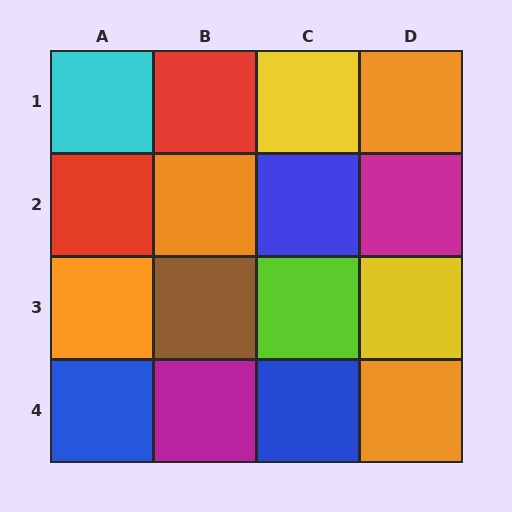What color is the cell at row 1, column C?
Yellow.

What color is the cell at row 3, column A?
Orange.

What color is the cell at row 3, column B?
Brown.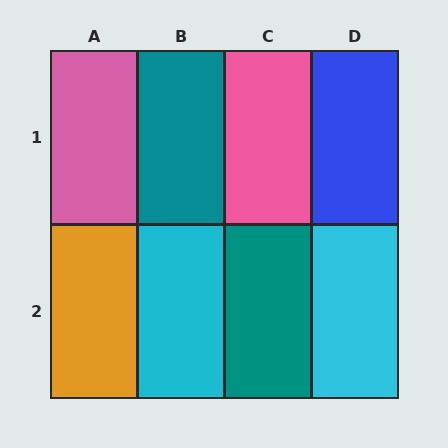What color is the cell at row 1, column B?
Teal.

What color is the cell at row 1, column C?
Pink.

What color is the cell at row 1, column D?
Blue.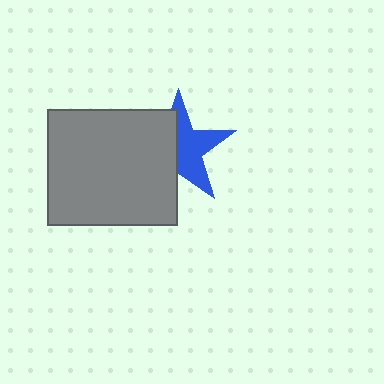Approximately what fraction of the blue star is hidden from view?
Roughly 47% of the blue star is hidden behind the gray rectangle.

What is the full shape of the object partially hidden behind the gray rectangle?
The partially hidden object is a blue star.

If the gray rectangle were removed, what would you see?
You would see the complete blue star.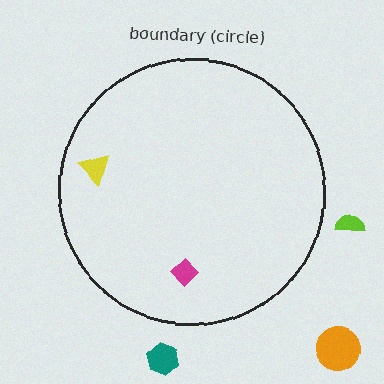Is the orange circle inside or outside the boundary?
Outside.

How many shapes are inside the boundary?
2 inside, 3 outside.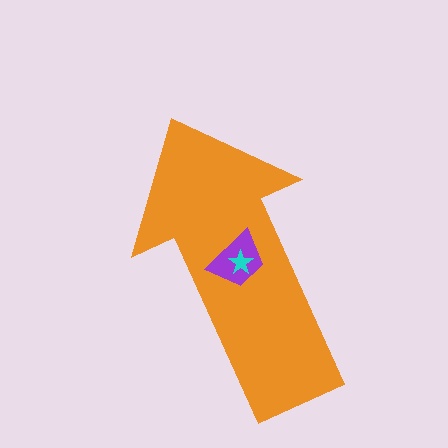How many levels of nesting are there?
3.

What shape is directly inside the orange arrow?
The purple trapezoid.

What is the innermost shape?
The cyan star.